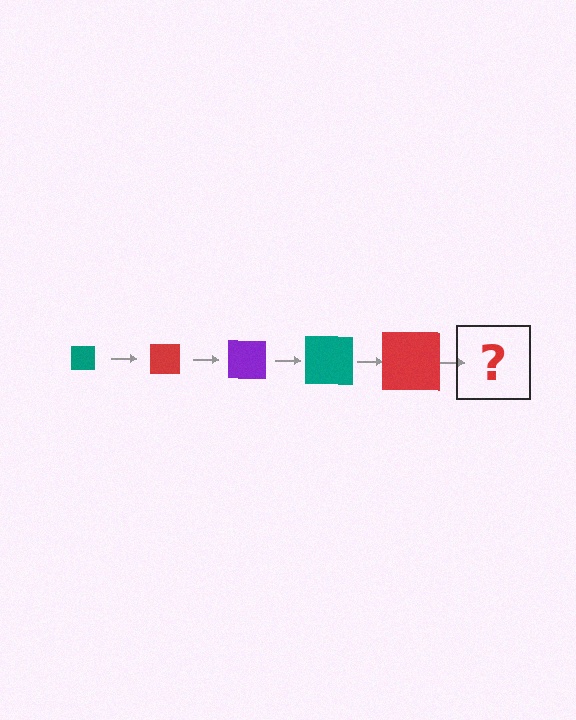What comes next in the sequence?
The next element should be a purple square, larger than the previous one.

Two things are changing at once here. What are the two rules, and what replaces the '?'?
The two rules are that the square grows larger each step and the color cycles through teal, red, and purple. The '?' should be a purple square, larger than the previous one.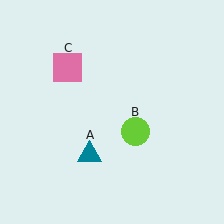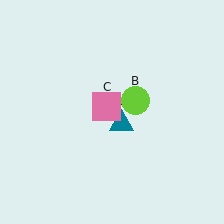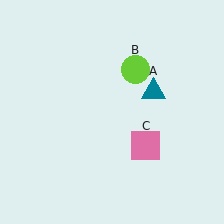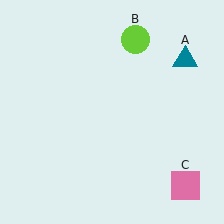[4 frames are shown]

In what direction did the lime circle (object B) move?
The lime circle (object B) moved up.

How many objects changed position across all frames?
3 objects changed position: teal triangle (object A), lime circle (object B), pink square (object C).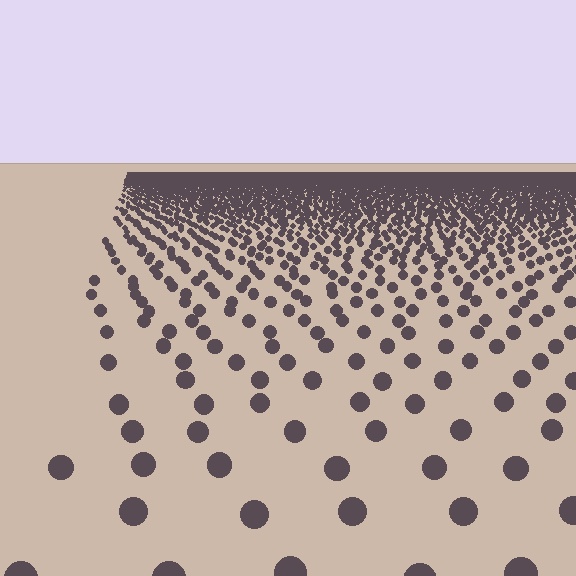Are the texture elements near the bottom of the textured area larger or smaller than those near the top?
Larger. Near the bottom, elements are closer to the viewer and appear at a bigger on-screen size.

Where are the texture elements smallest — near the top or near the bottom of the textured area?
Near the top.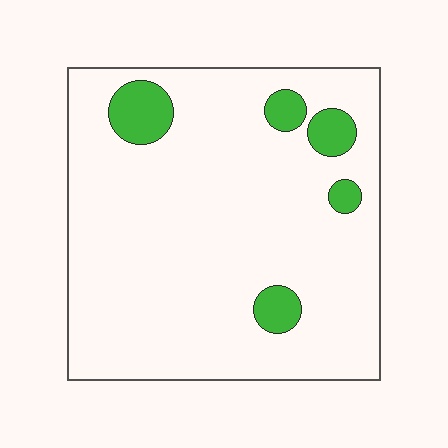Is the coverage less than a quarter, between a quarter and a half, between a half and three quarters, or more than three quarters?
Less than a quarter.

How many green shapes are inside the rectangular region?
5.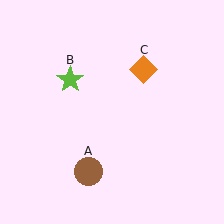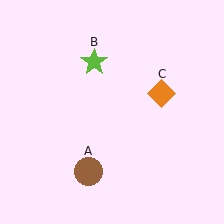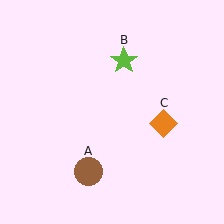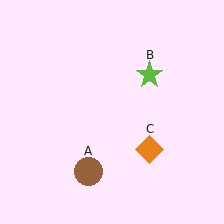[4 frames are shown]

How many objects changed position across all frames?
2 objects changed position: lime star (object B), orange diamond (object C).